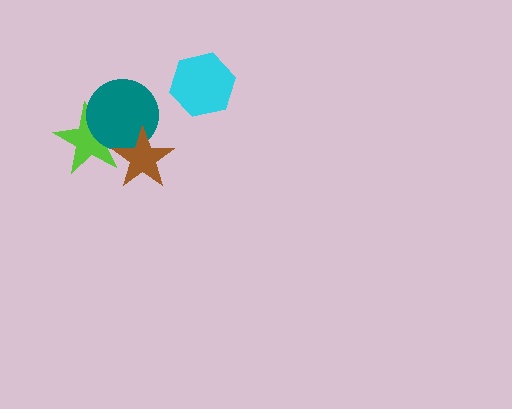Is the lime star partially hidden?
Yes, it is partially covered by another shape.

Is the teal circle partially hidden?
Yes, it is partially covered by another shape.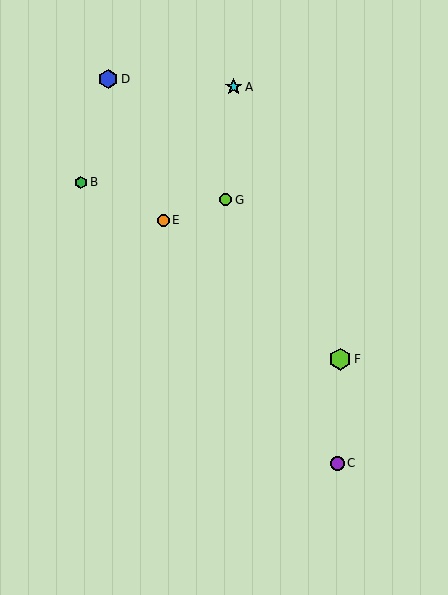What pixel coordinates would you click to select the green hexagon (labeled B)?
Click at (81, 183) to select the green hexagon B.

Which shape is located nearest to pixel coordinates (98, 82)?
The blue hexagon (labeled D) at (108, 79) is nearest to that location.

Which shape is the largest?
The lime hexagon (labeled F) is the largest.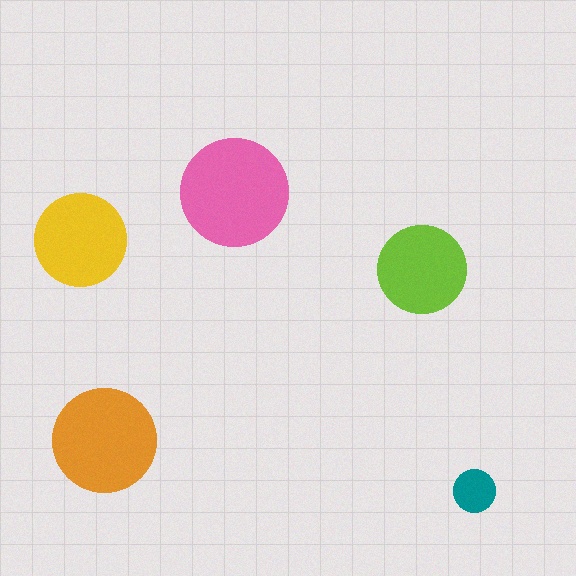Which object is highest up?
The pink circle is topmost.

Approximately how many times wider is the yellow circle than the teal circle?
About 2 times wider.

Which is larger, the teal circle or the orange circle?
The orange one.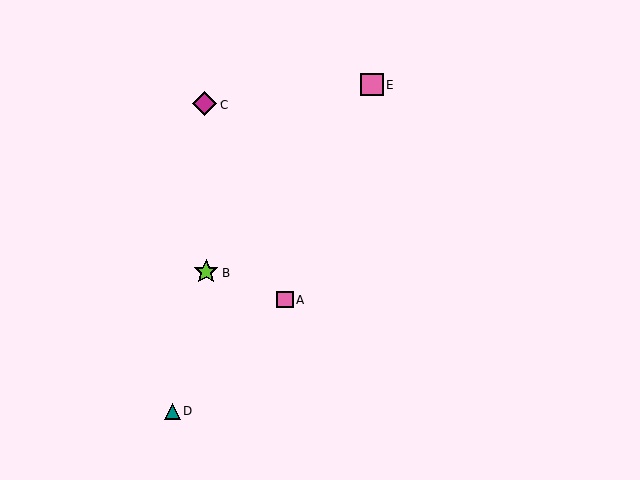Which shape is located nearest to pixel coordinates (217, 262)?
The lime star (labeled B) at (206, 272) is nearest to that location.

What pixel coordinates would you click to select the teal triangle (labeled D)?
Click at (172, 411) to select the teal triangle D.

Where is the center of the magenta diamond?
The center of the magenta diamond is at (204, 104).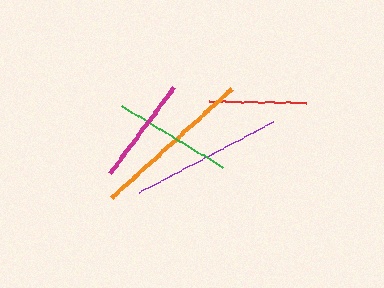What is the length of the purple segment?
The purple segment is approximately 152 pixels long.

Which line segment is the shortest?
The red line is the shortest at approximately 97 pixels.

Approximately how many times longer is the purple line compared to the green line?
The purple line is approximately 1.3 times the length of the green line.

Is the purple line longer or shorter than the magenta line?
The purple line is longer than the magenta line.